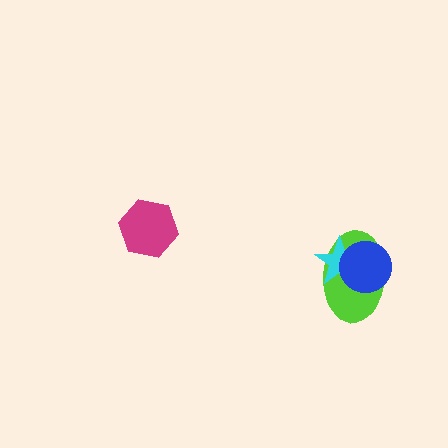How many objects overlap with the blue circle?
2 objects overlap with the blue circle.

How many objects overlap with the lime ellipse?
2 objects overlap with the lime ellipse.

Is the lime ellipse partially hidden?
Yes, it is partially covered by another shape.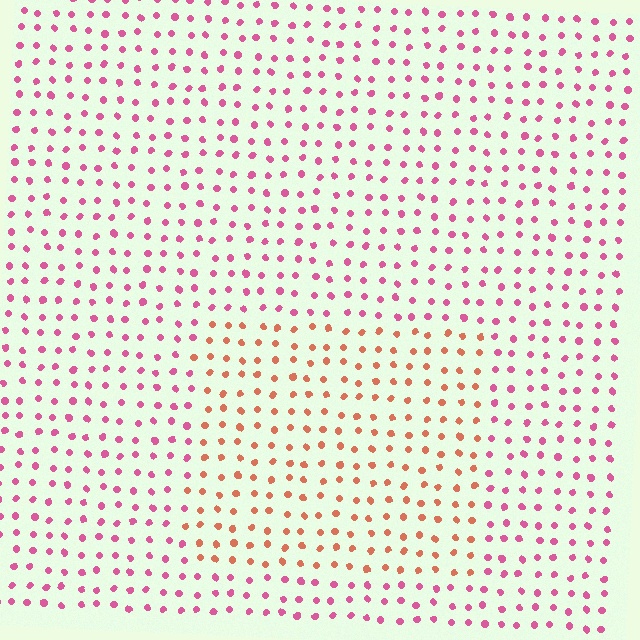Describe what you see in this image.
The image is filled with small pink elements in a uniform arrangement. A rectangle-shaped region is visible where the elements are tinted to a slightly different hue, forming a subtle color boundary.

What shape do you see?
I see a rectangle.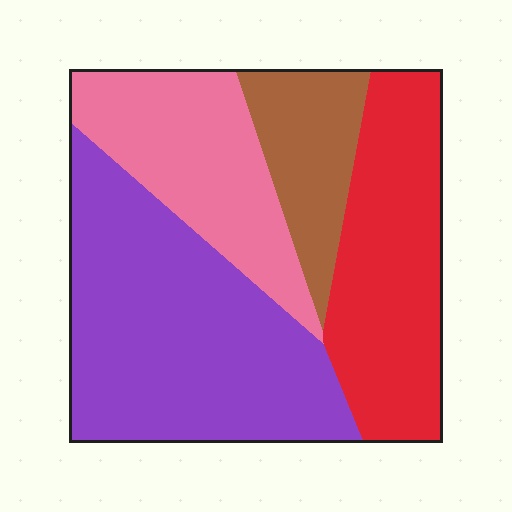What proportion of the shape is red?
Red takes up about one quarter (1/4) of the shape.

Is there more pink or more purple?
Purple.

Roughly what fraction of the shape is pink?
Pink takes up about one fifth (1/5) of the shape.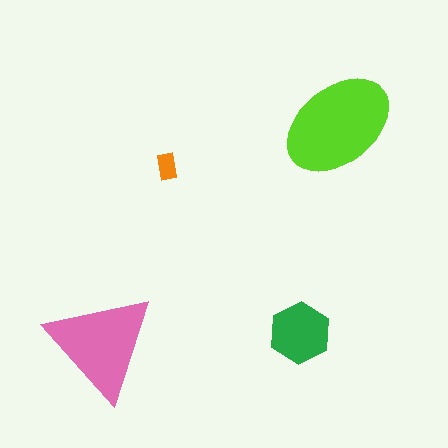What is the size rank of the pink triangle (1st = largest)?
2nd.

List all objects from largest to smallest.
The lime ellipse, the pink triangle, the green hexagon, the orange rectangle.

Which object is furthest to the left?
The pink triangle is leftmost.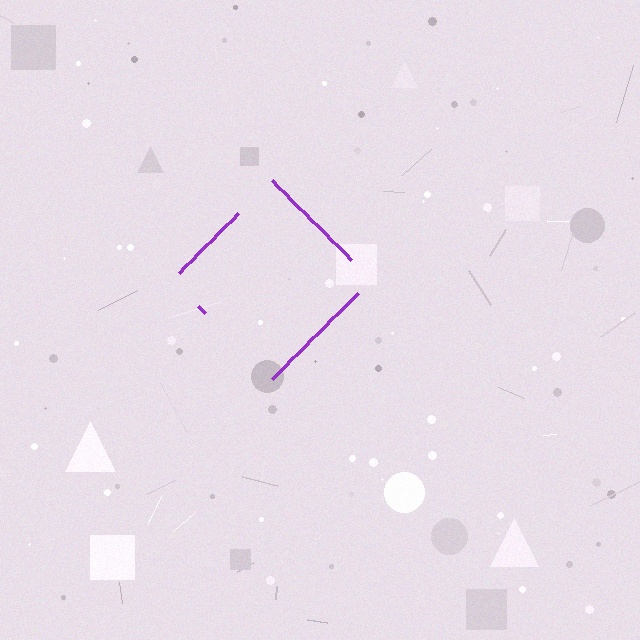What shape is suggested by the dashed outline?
The dashed outline suggests a diamond.